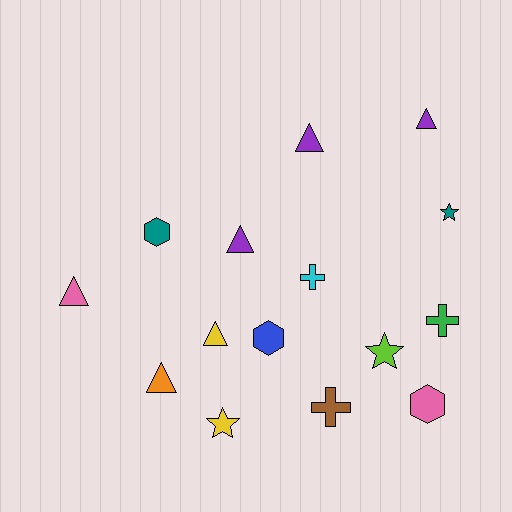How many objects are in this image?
There are 15 objects.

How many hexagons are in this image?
There are 3 hexagons.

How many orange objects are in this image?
There is 1 orange object.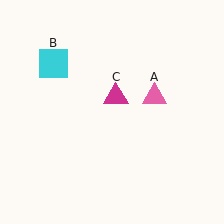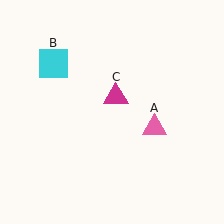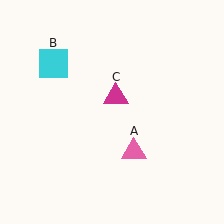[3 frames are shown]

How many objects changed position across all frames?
1 object changed position: pink triangle (object A).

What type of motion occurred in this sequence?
The pink triangle (object A) rotated clockwise around the center of the scene.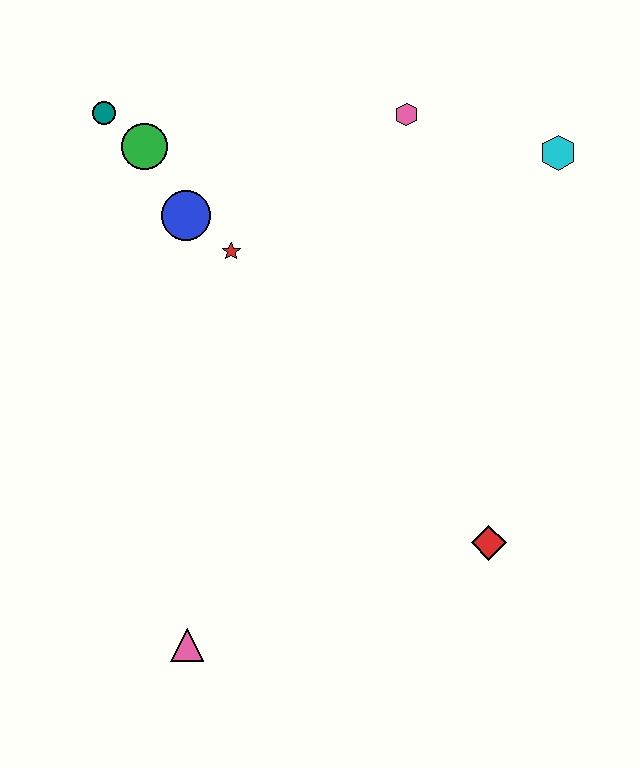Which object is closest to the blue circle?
The red star is closest to the blue circle.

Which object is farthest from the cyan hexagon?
The pink triangle is farthest from the cyan hexagon.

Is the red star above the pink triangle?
Yes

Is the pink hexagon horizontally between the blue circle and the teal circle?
No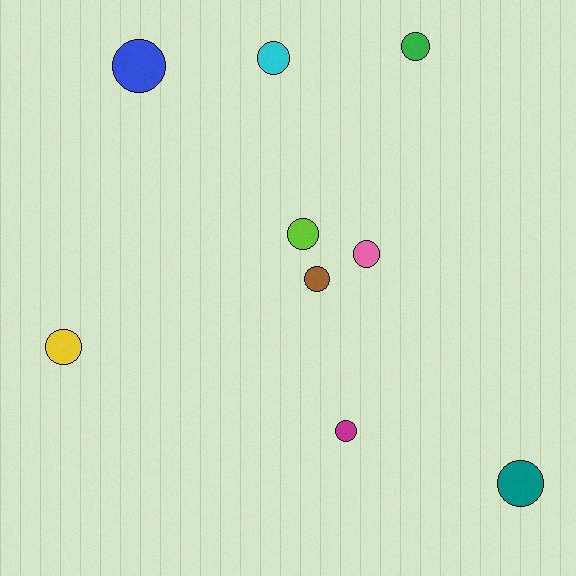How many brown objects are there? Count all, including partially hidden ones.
There is 1 brown object.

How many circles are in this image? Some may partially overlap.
There are 9 circles.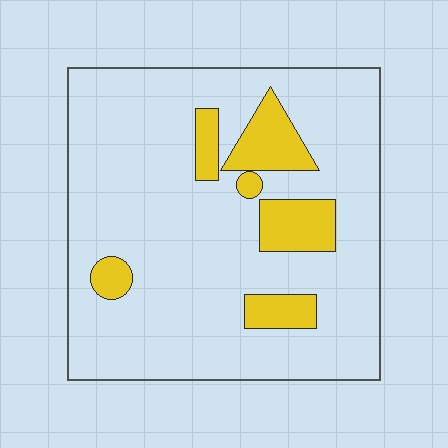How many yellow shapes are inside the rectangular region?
6.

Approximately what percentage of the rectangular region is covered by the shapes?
Approximately 15%.